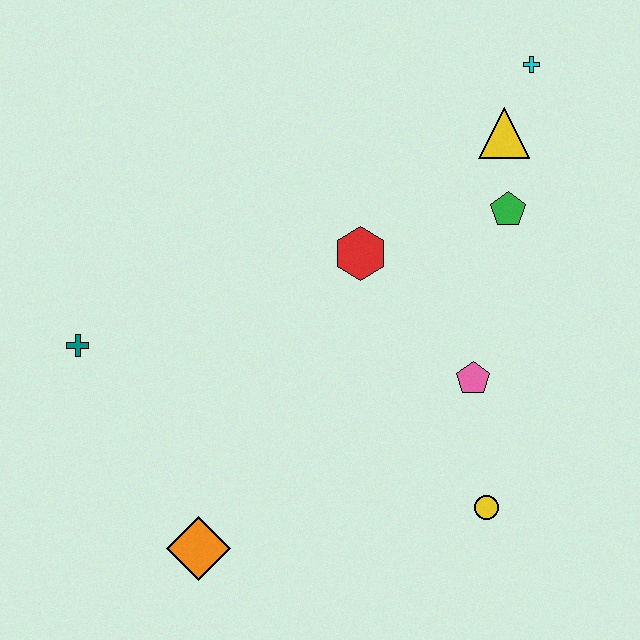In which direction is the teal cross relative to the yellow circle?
The teal cross is to the left of the yellow circle.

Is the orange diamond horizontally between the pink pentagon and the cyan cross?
No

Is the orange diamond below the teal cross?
Yes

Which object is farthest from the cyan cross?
The orange diamond is farthest from the cyan cross.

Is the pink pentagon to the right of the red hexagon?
Yes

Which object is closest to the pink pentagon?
The yellow circle is closest to the pink pentagon.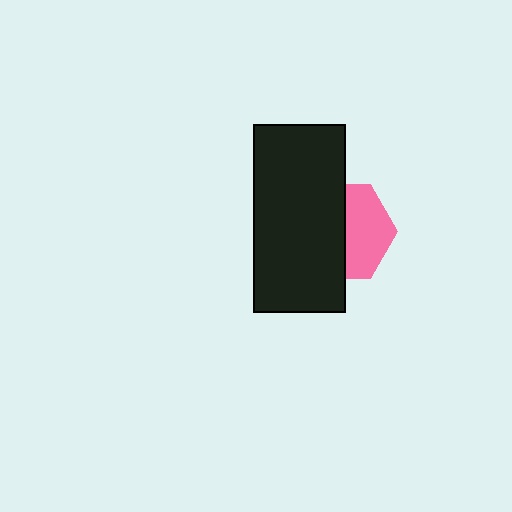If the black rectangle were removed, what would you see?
You would see the complete pink hexagon.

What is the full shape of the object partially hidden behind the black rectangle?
The partially hidden object is a pink hexagon.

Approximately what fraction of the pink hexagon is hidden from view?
Roughly 53% of the pink hexagon is hidden behind the black rectangle.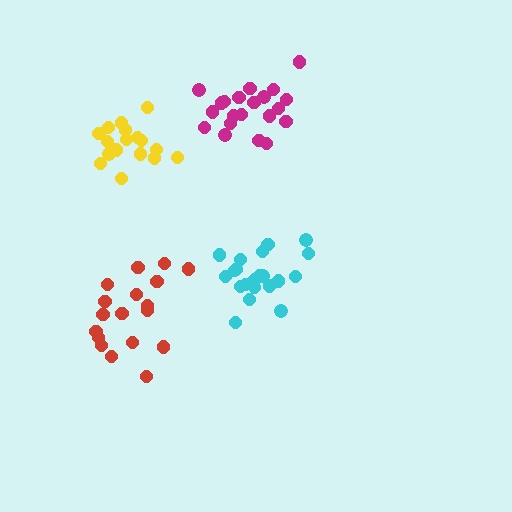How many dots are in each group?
Group 1: 21 dots, Group 2: 21 dots, Group 3: 17 dots, Group 4: 18 dots (77 total).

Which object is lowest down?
The red cluster is bottommost.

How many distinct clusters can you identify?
There are 4 distinct clusters.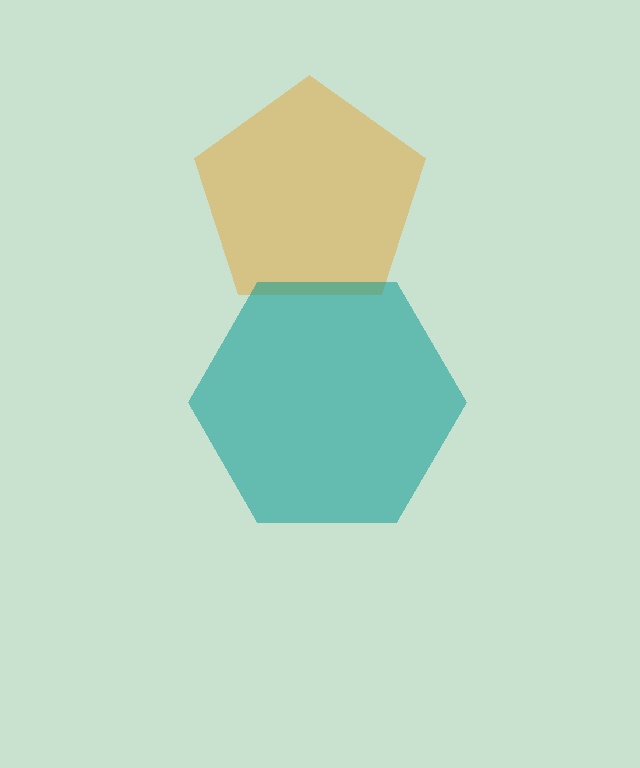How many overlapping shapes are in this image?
There are 2 overlapping shapes in the image.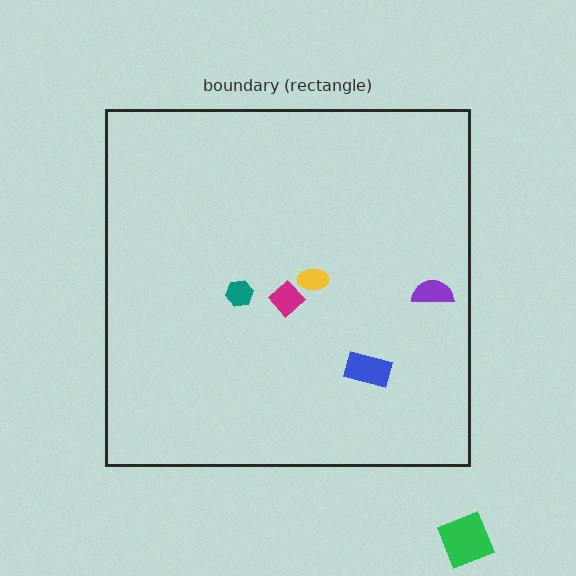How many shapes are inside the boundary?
5 inside, 1 outside.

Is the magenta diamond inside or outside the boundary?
Inside.